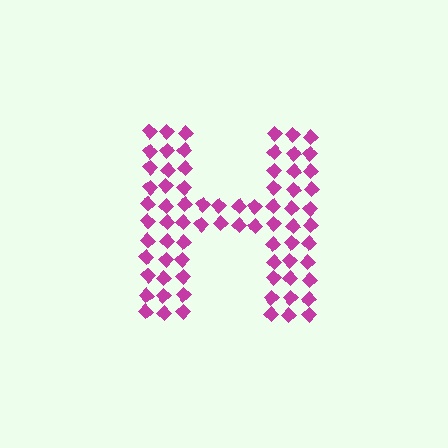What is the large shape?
The large shape is the letter H.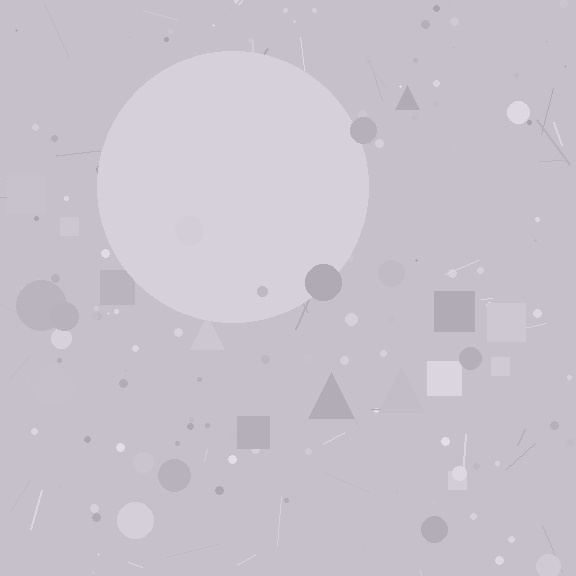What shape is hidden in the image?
A circle is hidden in the image.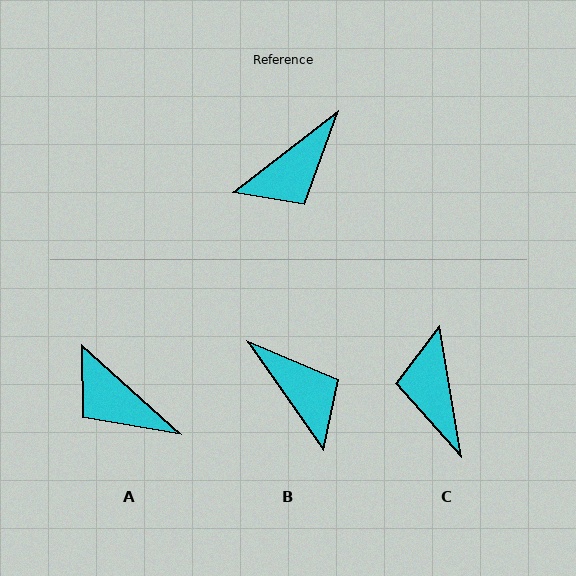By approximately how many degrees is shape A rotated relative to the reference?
Approximately 80 degrees clockwise.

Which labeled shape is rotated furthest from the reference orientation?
C, about 118 degrees away.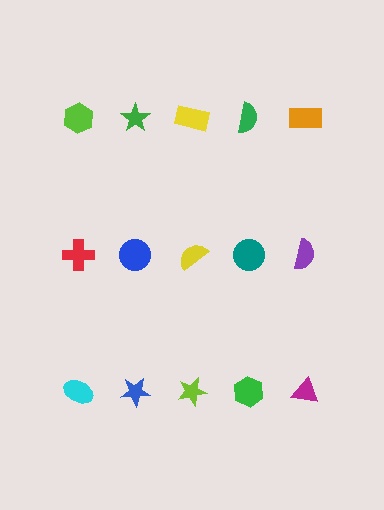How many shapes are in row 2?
5 shapes.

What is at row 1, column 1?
A lime hexagon.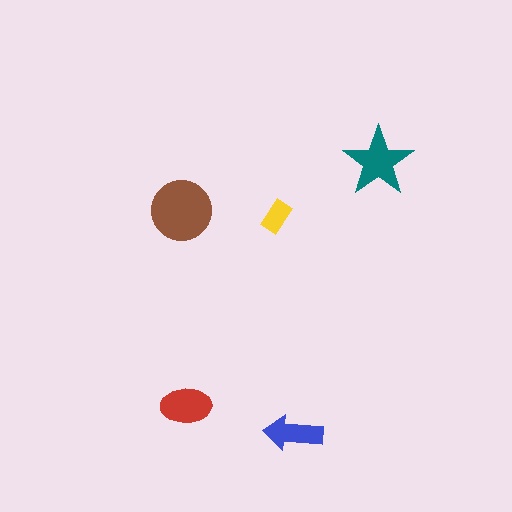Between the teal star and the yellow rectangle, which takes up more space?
The teal star.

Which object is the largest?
The brown circle.